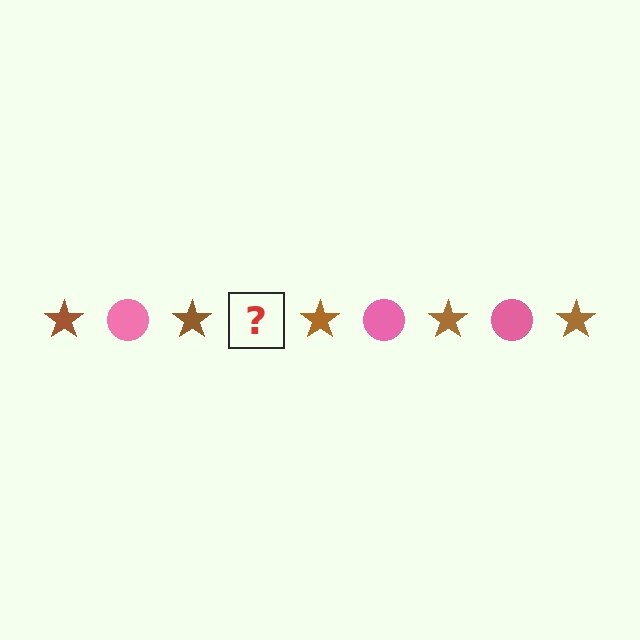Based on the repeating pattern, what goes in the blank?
The blank should be a pink circle.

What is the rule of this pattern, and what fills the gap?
The rule is that the pattern alternates between brown star and pink circle. The gap should be filled with a pink circle.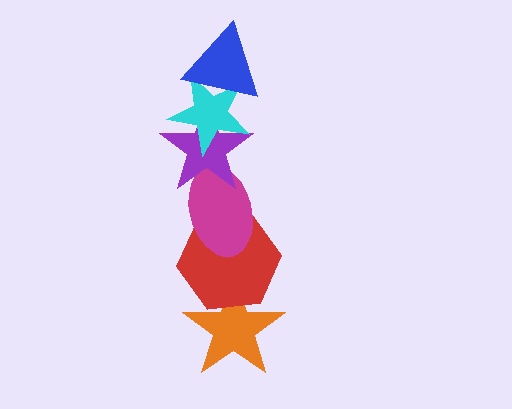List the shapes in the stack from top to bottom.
From top to bottom: the blue triangle, the cyan star, the purple star, the magenta ellipse, the red hexagon, the orange star.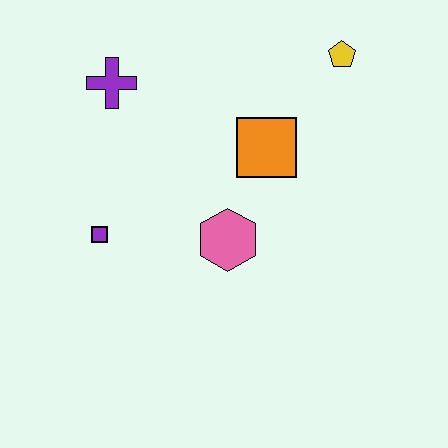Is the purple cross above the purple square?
Yes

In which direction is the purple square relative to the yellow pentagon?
The purple square is to the left of the yellow pentagon.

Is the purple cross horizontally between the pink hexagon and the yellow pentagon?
No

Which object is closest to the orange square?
The pink hexagon is closest to the orange square.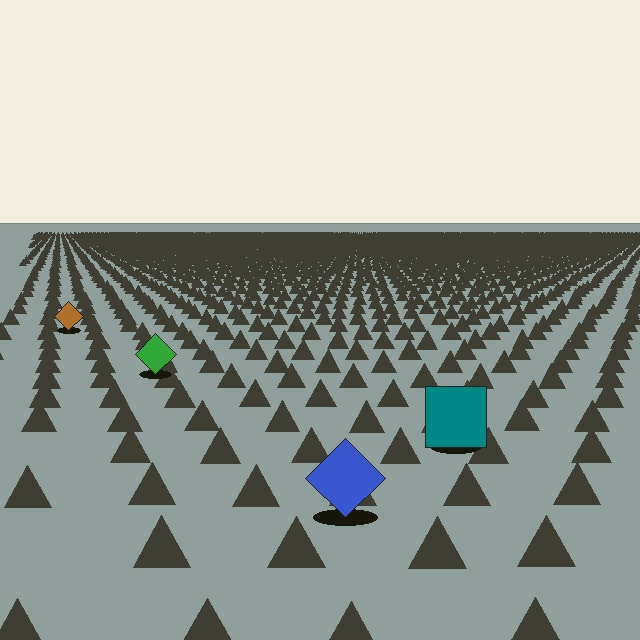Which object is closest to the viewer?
The blue diamond is closest. The texture marks near it are larger and more spread out.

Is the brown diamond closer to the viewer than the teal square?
No. The teal square is closer — you can tell from the texture gradient: the ground texture is coarser near it.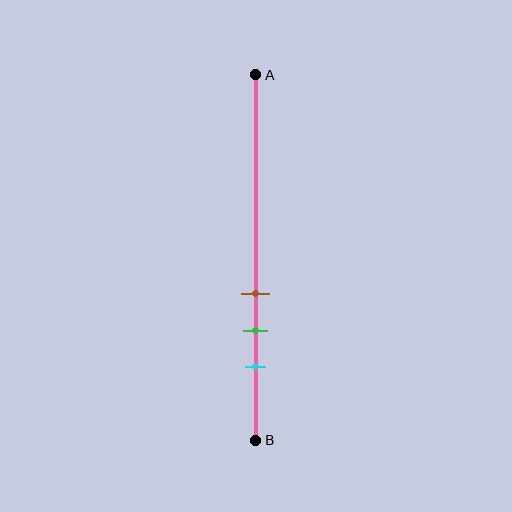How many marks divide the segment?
There are 3 marks dividing the segment.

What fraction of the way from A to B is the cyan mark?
The cyan mark is approximately 80% (0.8) of the way from A to B.